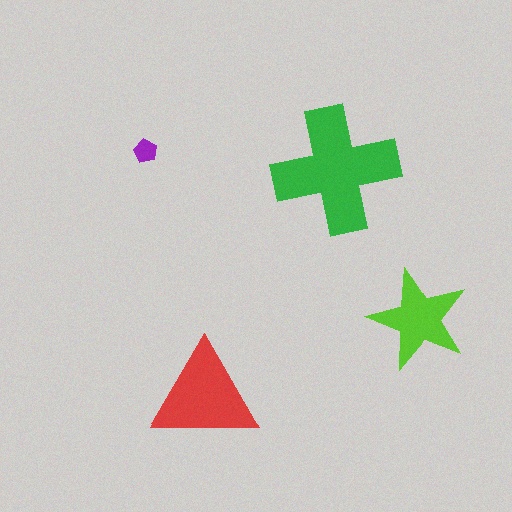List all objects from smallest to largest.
The purple pentagon, the lime star, the red triangle, the green cross.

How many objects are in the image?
There are 4 objects in the image.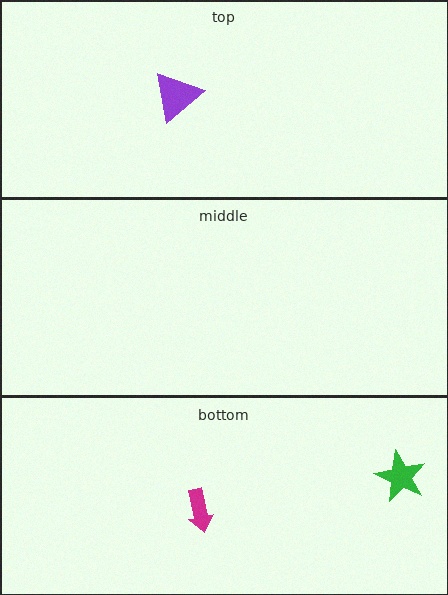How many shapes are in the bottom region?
2.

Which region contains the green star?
The bottom region.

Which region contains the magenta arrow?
The bottom region.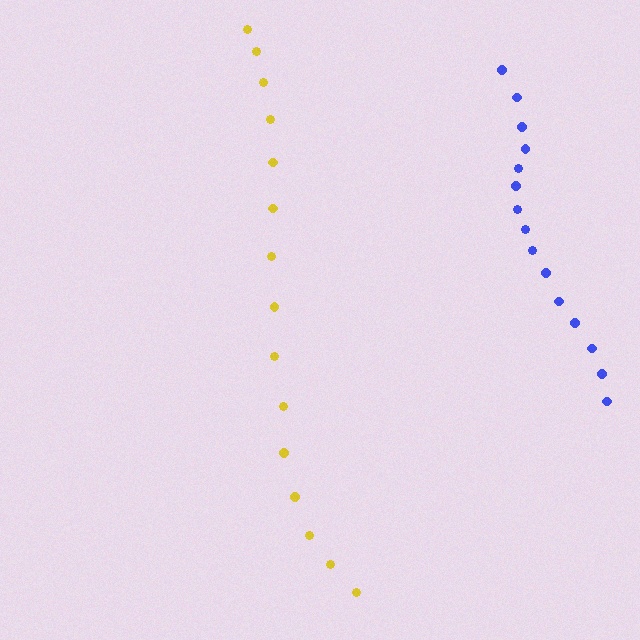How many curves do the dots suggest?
There are 2 distinct paths.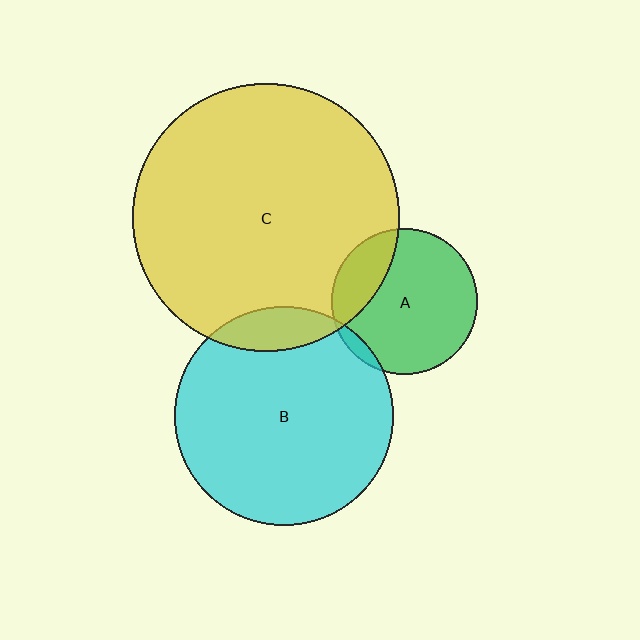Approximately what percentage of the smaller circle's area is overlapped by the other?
Approximately 20%.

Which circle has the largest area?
Circle C (yellow).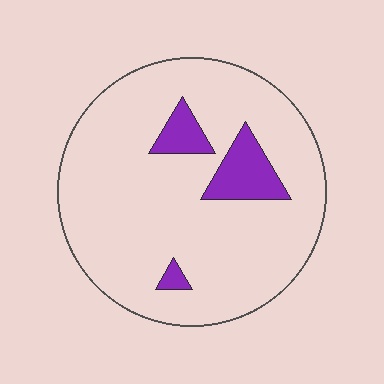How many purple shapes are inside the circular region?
3.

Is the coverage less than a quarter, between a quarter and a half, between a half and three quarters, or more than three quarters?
Less than a quarter.